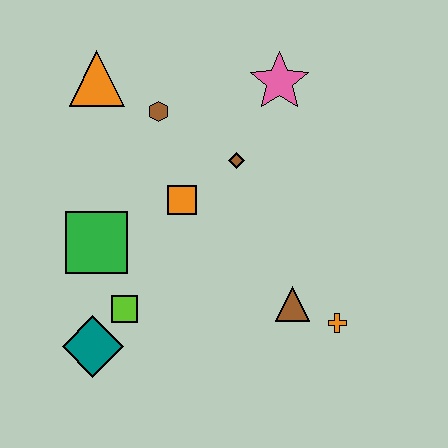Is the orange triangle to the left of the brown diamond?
Yes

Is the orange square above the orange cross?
Yes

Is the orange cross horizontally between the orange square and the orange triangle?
No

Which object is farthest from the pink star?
The teal diamond is farthest from the pink star.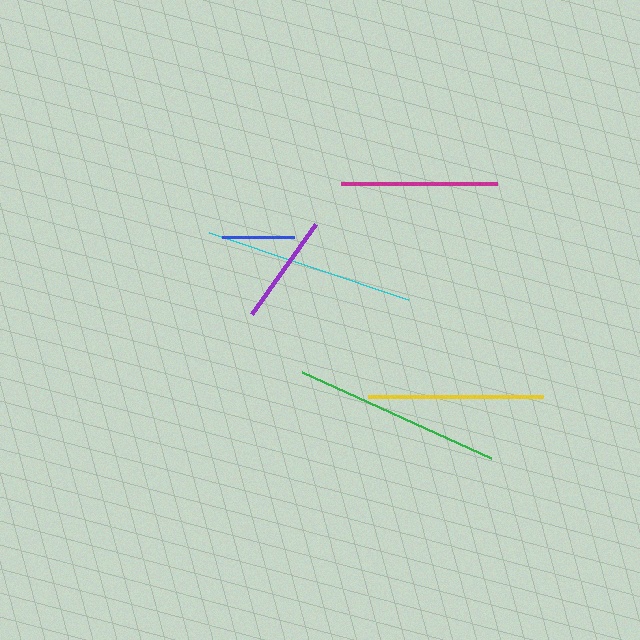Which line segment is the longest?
The cyan line is the longest at approximately 210 pixels.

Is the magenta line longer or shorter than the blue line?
The magenta line is longer than the blue line.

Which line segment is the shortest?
The blue line is the shortest at approximately 71 pixels.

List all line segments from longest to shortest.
From longest to shortest: cyan, green, yellow, magenta, purple, blue.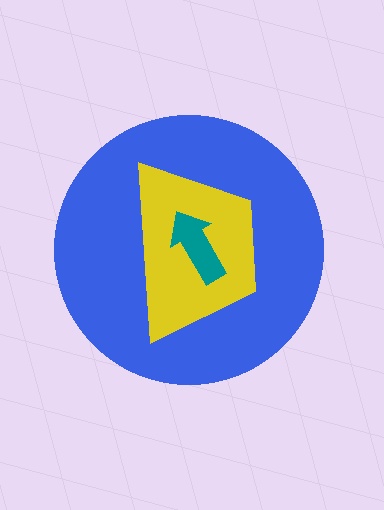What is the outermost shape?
The blue circle.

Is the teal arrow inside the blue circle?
Yes.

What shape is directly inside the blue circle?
The yellow trapezoid.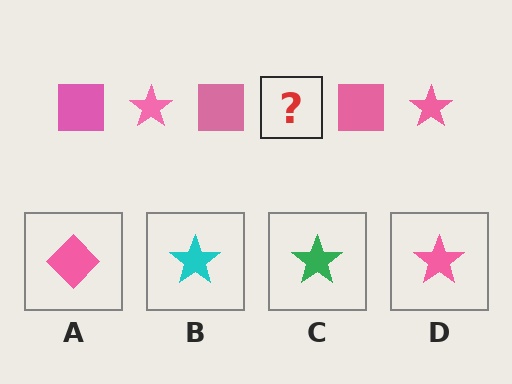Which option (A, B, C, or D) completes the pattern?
D.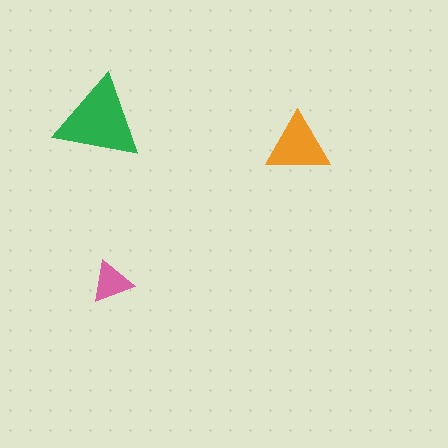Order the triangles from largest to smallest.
the green one, the orange one, the pink one.